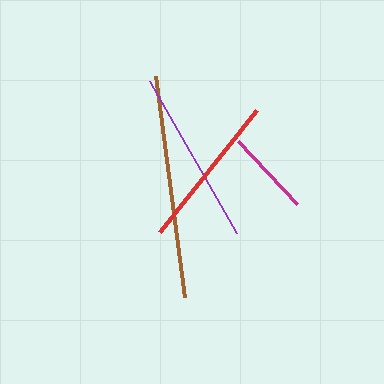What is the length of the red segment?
The red segment is approximately 156 pixels long.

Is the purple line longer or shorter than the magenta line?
The purple line is longer than the magenta line.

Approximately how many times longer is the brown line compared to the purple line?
The brown line is approximately 1.3 times the length of the purple line.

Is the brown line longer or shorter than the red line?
The brown line is longer than the red line.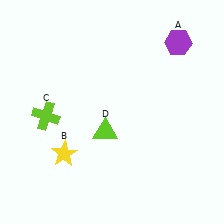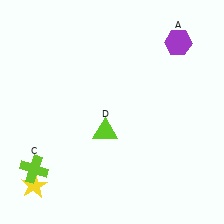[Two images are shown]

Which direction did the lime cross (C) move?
The lime cross (C) moved down.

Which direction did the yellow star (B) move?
The yellow star (B) moved down.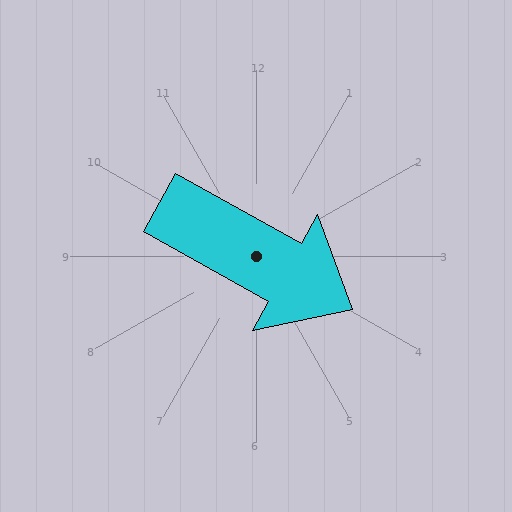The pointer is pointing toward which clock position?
Roughly 4 o'clock.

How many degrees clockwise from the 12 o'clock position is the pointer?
Approximately 119 degrees.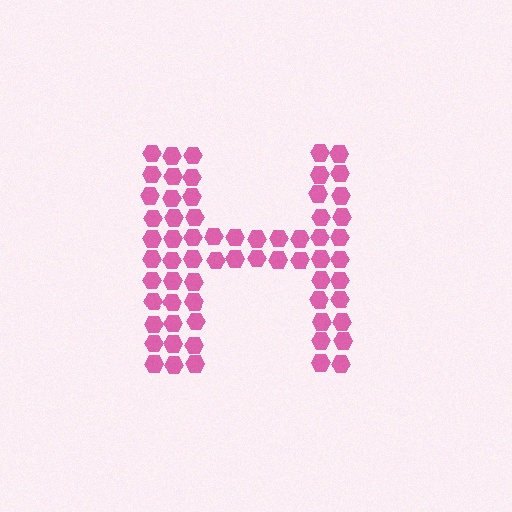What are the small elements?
The small elements are hexagons.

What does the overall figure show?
The overall figure shows the letter H.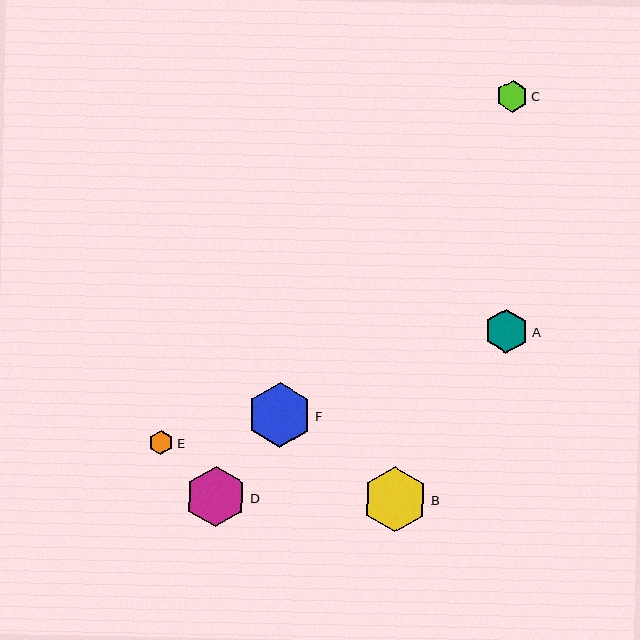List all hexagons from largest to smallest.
From largest to smallest: B, F, D, A, C, E.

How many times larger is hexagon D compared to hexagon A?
Hexagon D is approximately 1.4 times the size of hexagon A.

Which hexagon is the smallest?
Hexagon E is the smallest with a size of approximately 25 pixels.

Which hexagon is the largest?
Hexagon B is the largest with a size of approximately 65 pixels.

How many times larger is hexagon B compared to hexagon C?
Hexagon B is approximately 2.1 times the size of hexagon C.